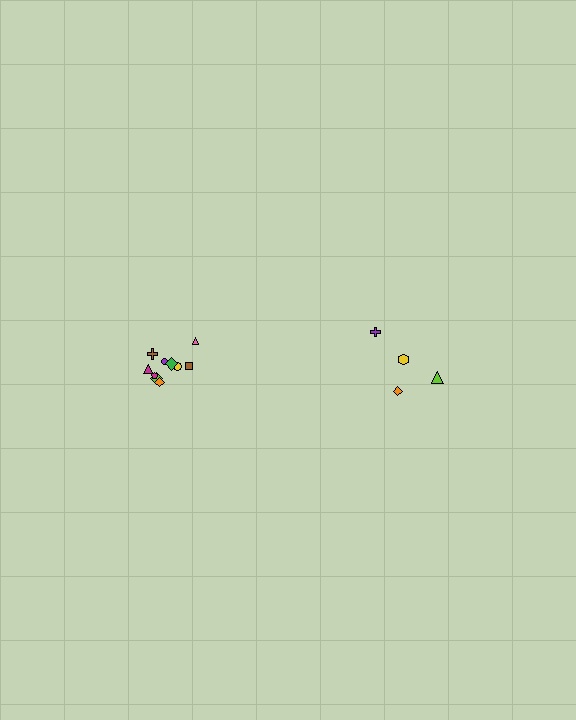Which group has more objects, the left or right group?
The left group.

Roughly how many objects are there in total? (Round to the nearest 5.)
Roughly 15 objects in total.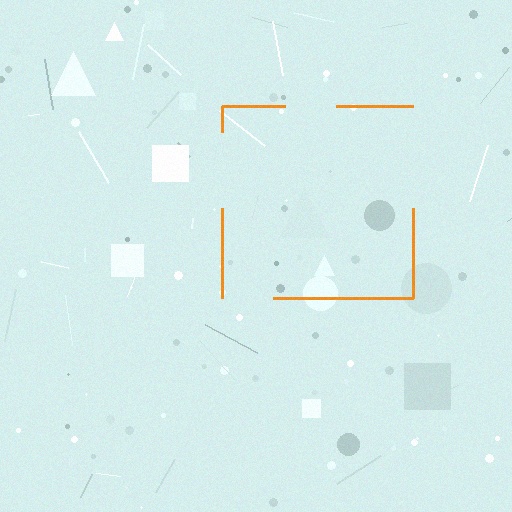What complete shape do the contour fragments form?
The contour fragments form a square.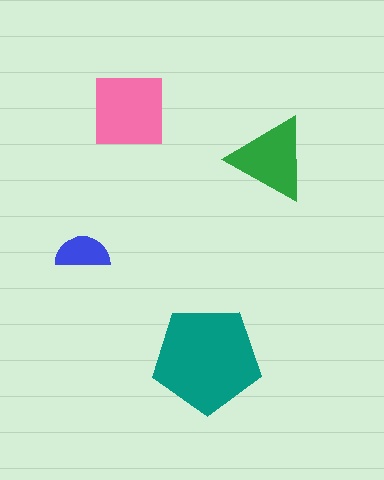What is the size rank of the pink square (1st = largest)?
2nd.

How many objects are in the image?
There are 4 objects in the image.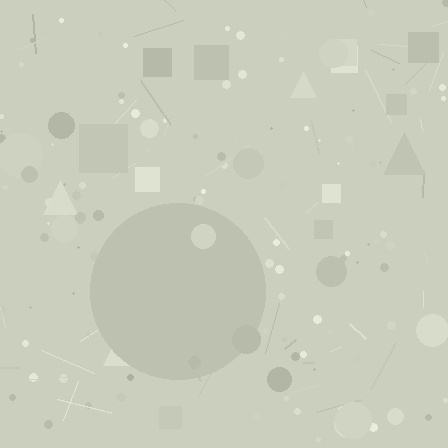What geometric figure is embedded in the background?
A circle is embedded in the background.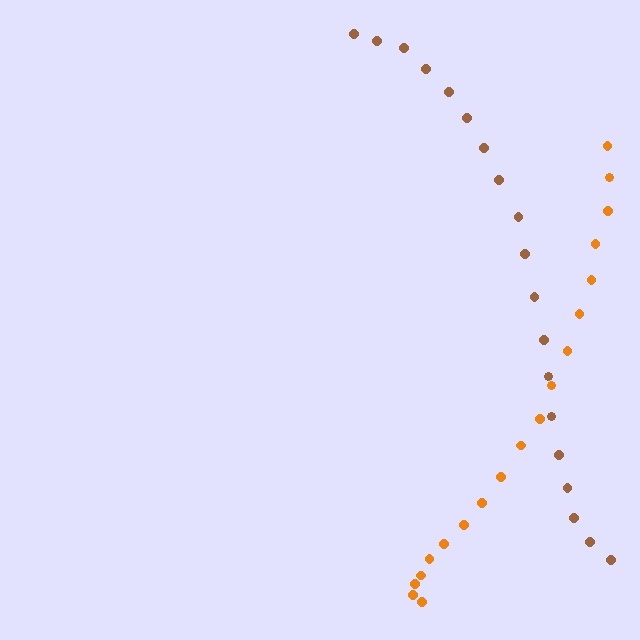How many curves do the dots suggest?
There are 2 distinct paths.